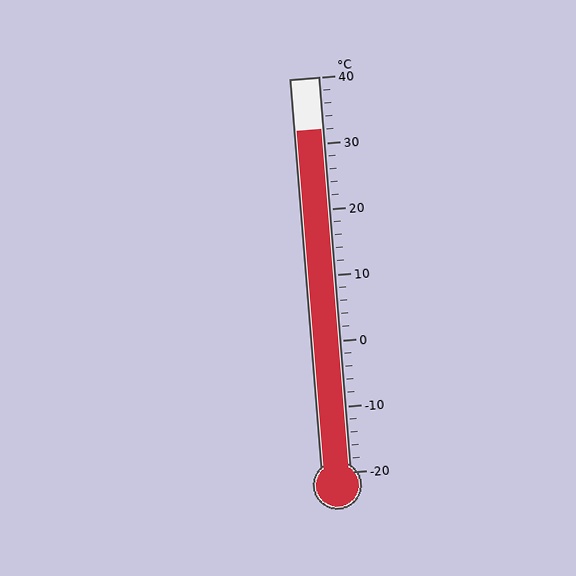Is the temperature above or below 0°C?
The temperature is above 0°C.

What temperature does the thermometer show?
The thermometer shows approximately 32°C.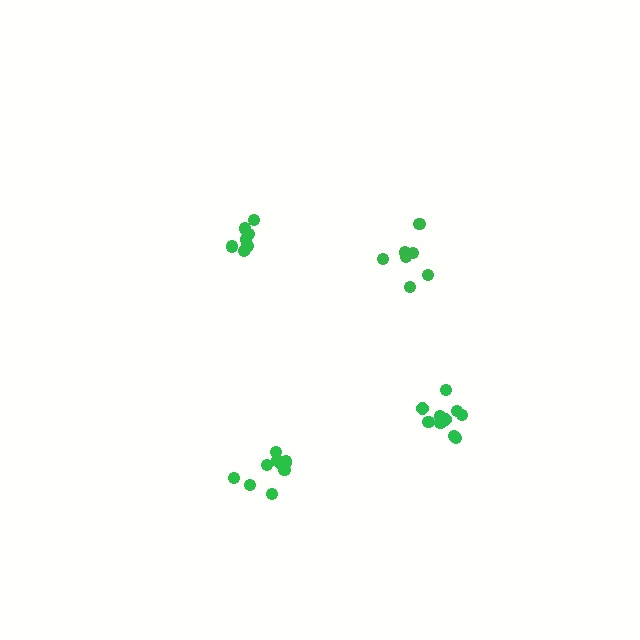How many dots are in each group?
Group 1: 9 dots, Group 2: 10 dots, Group 3: 7 dots, Group 4: 10 dots (36 total).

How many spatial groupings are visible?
There are 4 spatial groupings.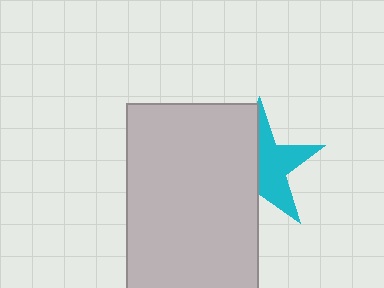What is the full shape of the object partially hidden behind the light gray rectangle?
The partially hidden object is a cyan star.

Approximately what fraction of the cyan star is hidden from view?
Roughly 50% of the cyan star is hidden behind the light gray rectangle.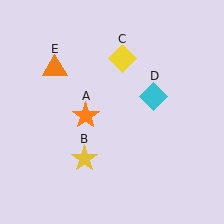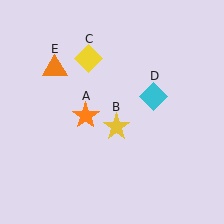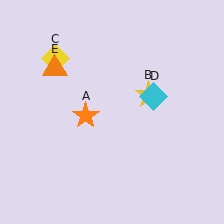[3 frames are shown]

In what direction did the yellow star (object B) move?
The yellow star (object B) moved up and to the right.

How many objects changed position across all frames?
2 objects changed position: yellow star (object B), yellow diamond (object C).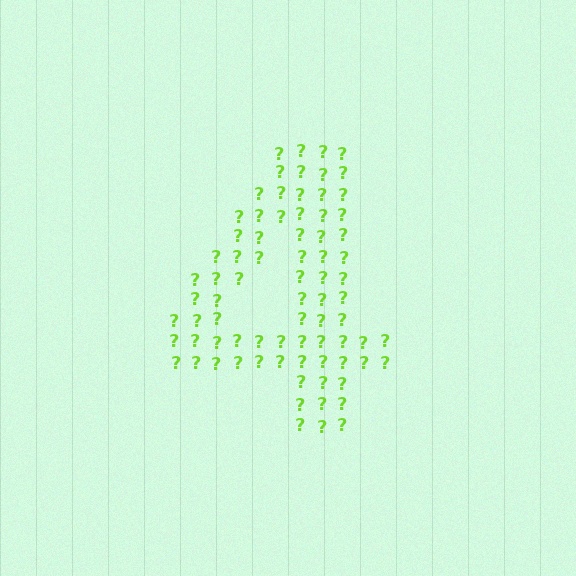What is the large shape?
The large shape is the digit 4.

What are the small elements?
The small elements are question marks.